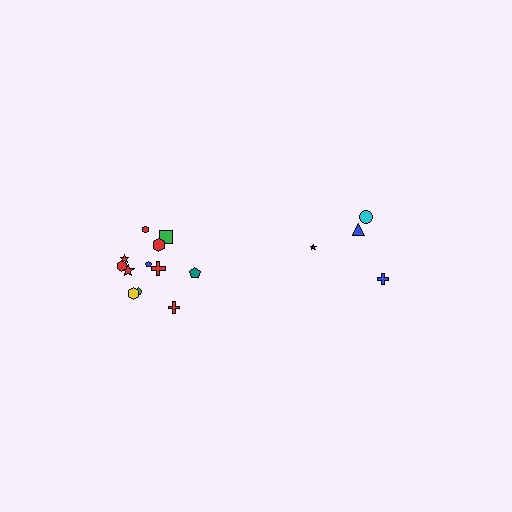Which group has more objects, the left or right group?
The left group.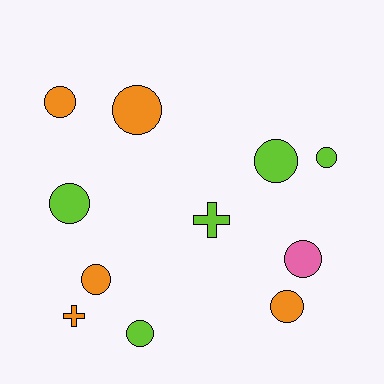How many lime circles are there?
There are 4 lime circles.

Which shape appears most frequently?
Circle, with 9 objects.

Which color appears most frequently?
Lime, with 5 objects.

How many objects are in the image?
There are 11 objects.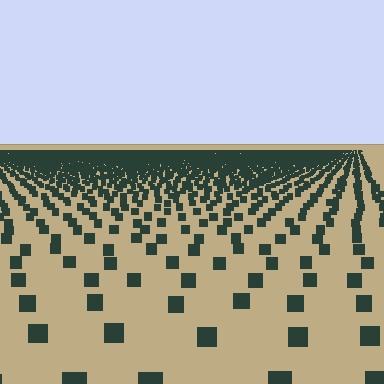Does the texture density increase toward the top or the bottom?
Density increases toward the top.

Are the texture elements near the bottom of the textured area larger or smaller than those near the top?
Larger. Near the bottom, elements are closer to the viewer and appear at a bigger on-screen size.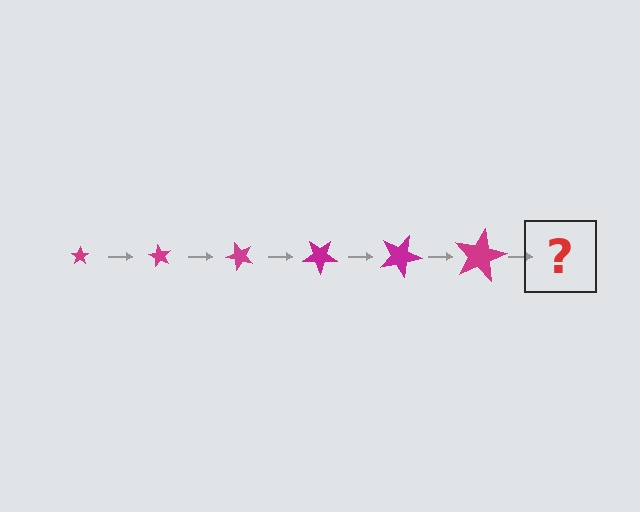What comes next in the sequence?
The next element should be a star, larger than the previous one and rotated 360 degrees from the start.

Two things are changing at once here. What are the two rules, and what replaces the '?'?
The two rules are that the star grows larger each step and it rotates 60 degrees each step. The '?' should be a star, larger than the previous one and rotated 360 degrees from the start.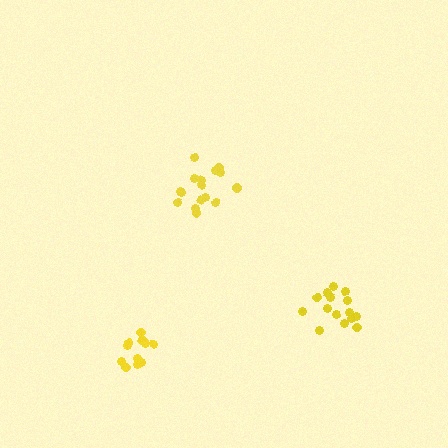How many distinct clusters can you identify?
There are 3 distinct clusters.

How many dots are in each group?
Group 1: 16 dots, Group 2: 11 dots, Group 3: 15 dots (42 total).